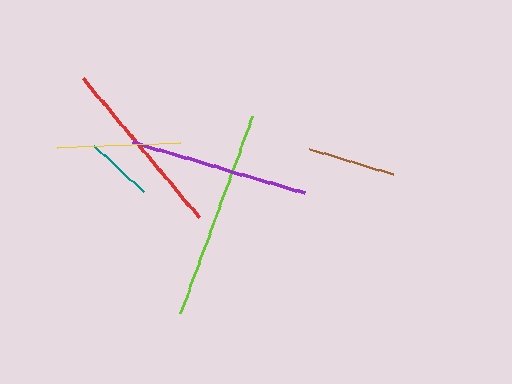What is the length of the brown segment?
The brown segment is approximately 87 pixels long.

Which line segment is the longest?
The lime line is the longest at approximately 209 pixels.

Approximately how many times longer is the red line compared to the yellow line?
The red line is approximately 1.5 times the length of the yellow line.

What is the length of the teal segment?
The teal segment is approximately 68 pixels long.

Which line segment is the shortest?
The teal line is the shortest at approximately 68 pixels.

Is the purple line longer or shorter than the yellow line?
The purple line is longer than the yellow line.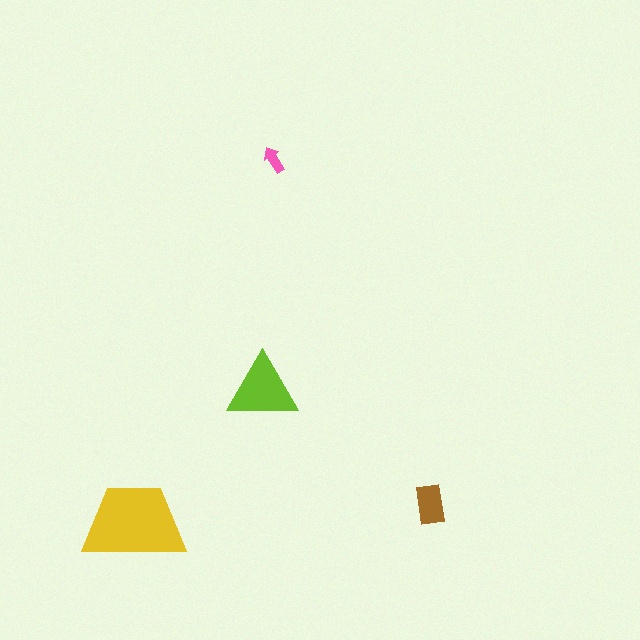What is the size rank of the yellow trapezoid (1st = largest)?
1st.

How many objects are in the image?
There are 4 objects in the image.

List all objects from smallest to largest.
The pink arrow, the brown rectangle, the lime triangle, the yellow trapezoid.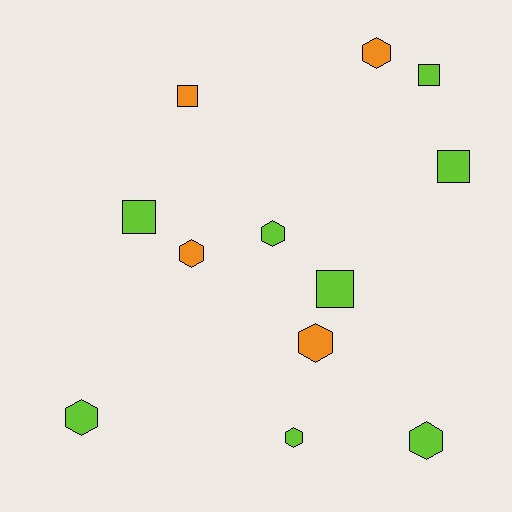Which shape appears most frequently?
Hexagon, with 7 objects.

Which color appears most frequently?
Lime, with 8 objects.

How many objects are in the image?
There are 12 objects.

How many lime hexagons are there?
There are 4 lime hexagons.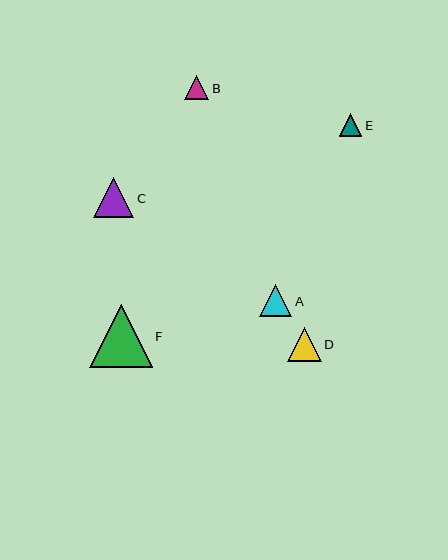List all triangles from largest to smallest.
From largest to smallest: F, C, D, A, B, E.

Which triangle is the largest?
Triangle F is the largest with a size of approximately 63 pixels.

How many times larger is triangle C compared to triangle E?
Triangle C is approximately 1.8 times the size of triangle E.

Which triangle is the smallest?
Triangle E is the smallest with a size of approximately 23 pixels.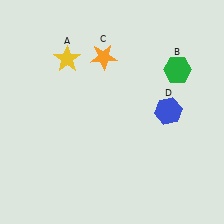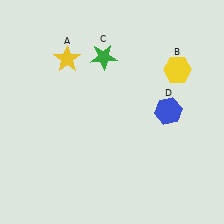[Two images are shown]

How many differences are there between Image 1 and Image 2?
There are 2 differences between the two images.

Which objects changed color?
B changed from green to yellow. C changed from orange to green.